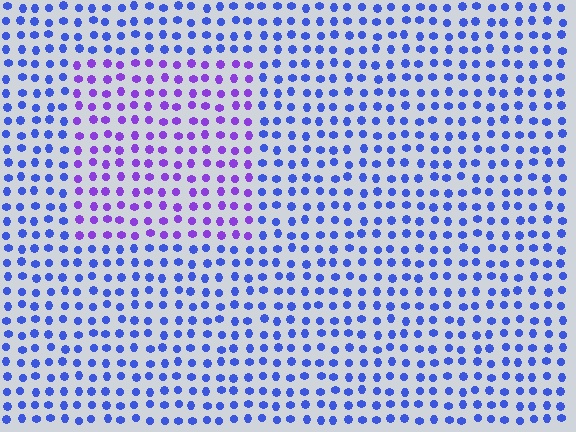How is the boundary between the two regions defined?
The boundary is defined purely by a slight shift in hue (about 41 degrees). Spacing, size, and orientation are identical on both sides.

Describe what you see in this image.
The image is filled with small blue elements in a uniform arrangement. A rectangle-shaped region is visible where the elements are tinted to a slightly different hue, forming a subtle color boundary.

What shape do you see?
I see a rectangle.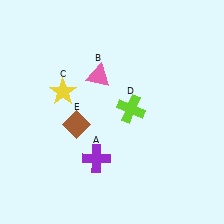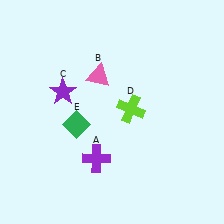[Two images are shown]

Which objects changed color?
C changed from yellow to purple. E changed from brown to green.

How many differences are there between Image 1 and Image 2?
There are 2 differences between the two images.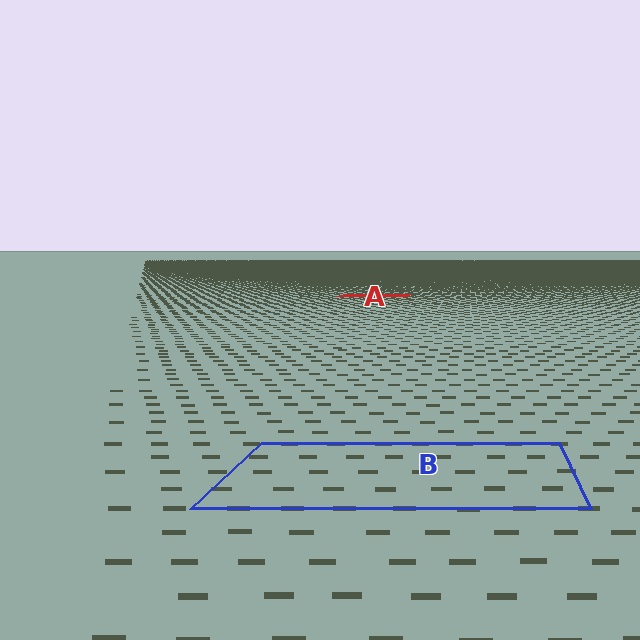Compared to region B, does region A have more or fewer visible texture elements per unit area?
Region A has more texture elements per unit area — they are packed more densely because it is farther away.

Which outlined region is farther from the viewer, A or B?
Region A is farther from the viewer — the texture elements inside it appear smaller and more densely packed.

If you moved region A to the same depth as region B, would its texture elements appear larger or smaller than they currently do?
They would appear larger. At a closer depth, the same texture elements are projected at a bigger on-screen size.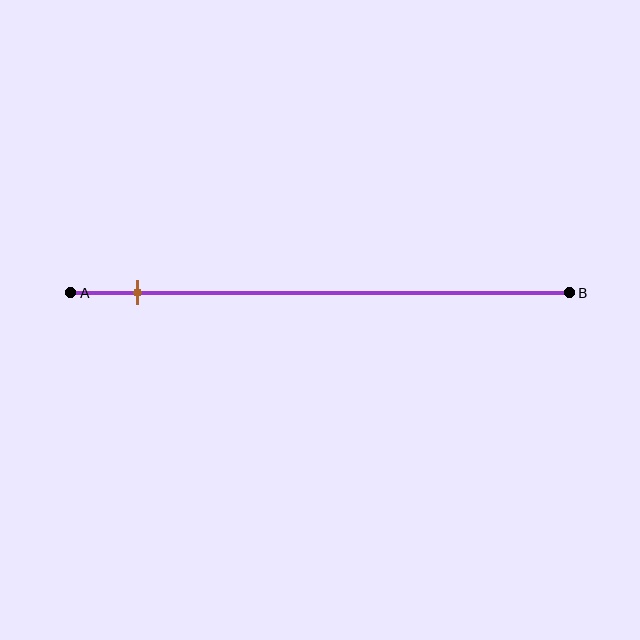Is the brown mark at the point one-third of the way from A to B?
No, the mark is at about 15% from A, not at the 33% one-third point.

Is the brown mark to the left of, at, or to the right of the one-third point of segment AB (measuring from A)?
The brown mark is to the left of the one-third point of segment AB.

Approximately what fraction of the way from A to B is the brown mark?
The brown mark is approximately 15% of the way from A to B.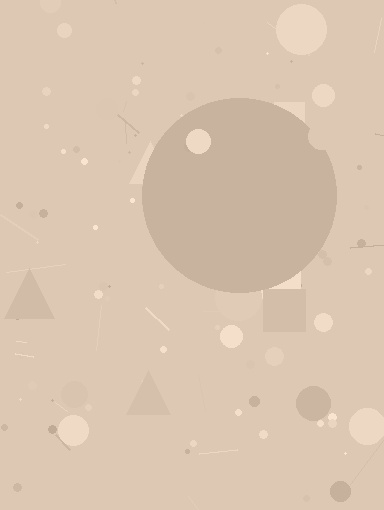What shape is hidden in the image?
A circle is hidden in the image.